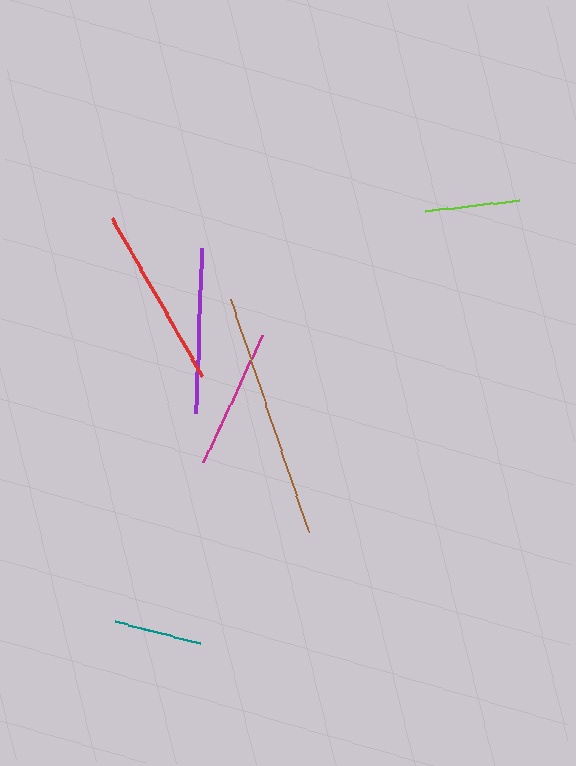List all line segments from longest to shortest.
From longest to shortest: brown, red, purple, magenta, lime, teal.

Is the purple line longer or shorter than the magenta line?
The purple line is longer than the magenta line.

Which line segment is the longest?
The brown line is the longest at approximately 245 pixels.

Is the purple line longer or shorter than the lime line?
The purple line is longer than the lime line.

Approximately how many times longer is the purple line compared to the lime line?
The purple line is approximately 1.7 times the length of the lime line.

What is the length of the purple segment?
The purple segment is approximately 165 pixels long.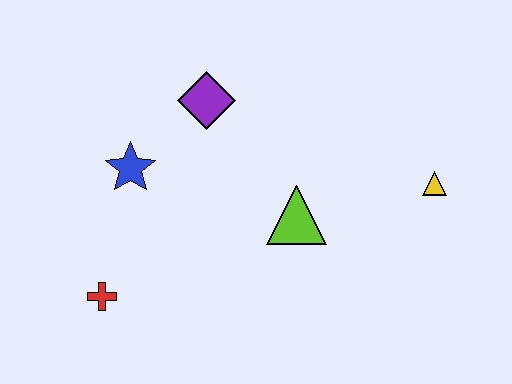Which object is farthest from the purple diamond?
The yellow triangle is farthest from the purple diamond.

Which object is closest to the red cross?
The blue star is closest to the red cross.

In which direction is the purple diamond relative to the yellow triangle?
The purple diamond is to the left of the yellow triangle.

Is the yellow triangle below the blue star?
Yes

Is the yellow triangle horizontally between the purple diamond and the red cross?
No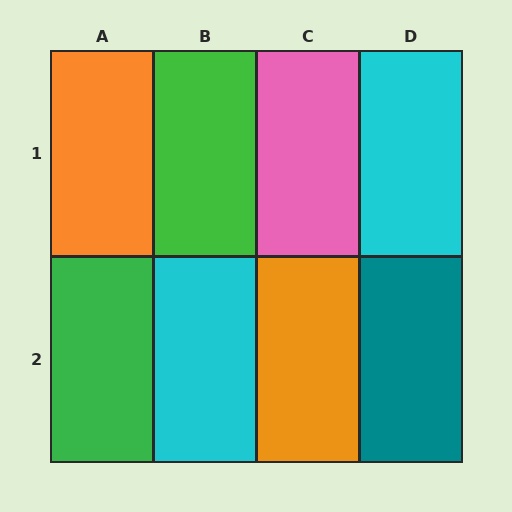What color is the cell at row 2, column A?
Green.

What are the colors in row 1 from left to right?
Orange, green, pink, cyan.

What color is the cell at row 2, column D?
Teal.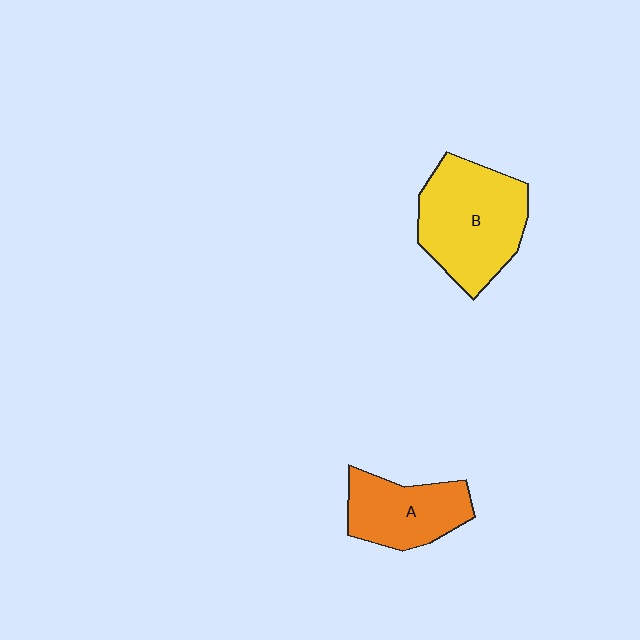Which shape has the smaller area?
Shape A (orange).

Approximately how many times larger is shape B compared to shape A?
Approximately 1.5 times.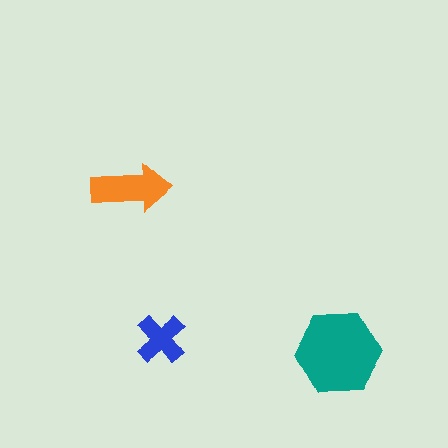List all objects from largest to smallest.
The teal hexagon, the orange arrow, the blue cross.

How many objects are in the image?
There are 3 objects in the image.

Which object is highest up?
The orange arrow is topmost.